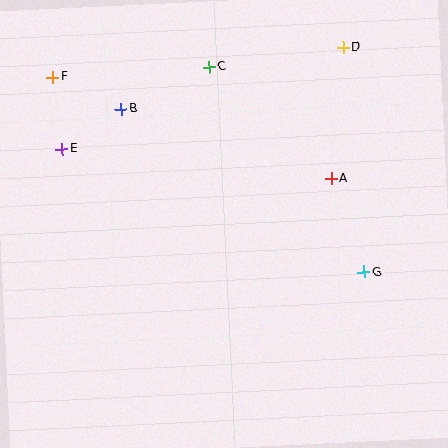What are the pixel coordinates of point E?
Point E is at (62, 149).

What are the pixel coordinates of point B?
Point B is at (121, 109).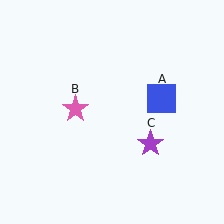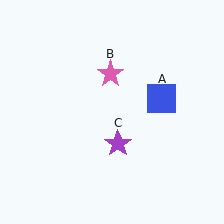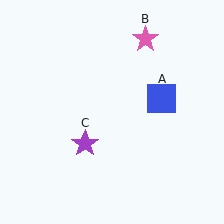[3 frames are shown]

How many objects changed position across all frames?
2 objects changed position: pink star (object B), purple star (object C).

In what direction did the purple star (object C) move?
The purple star (object C) moved left.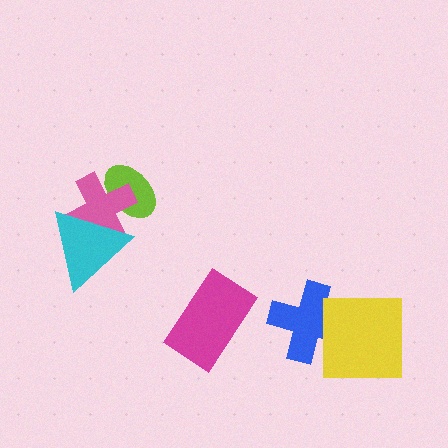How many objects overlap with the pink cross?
2 objects overlap with the pink cross.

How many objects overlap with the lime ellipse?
2 objects overlap with the lime ellipse.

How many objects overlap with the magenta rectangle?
0 objects overlap with the magenta rectangle.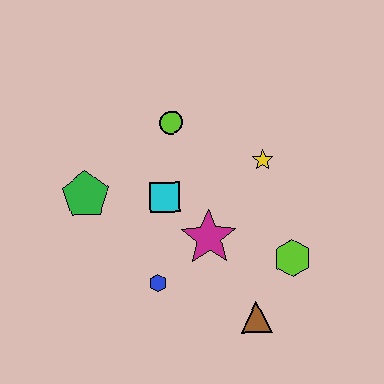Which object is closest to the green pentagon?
The cyan square is closest to the green pentagon.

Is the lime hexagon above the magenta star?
No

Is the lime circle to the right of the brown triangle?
No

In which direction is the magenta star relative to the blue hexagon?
The magenta star is to the right of the blue hexagon.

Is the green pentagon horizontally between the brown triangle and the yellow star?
No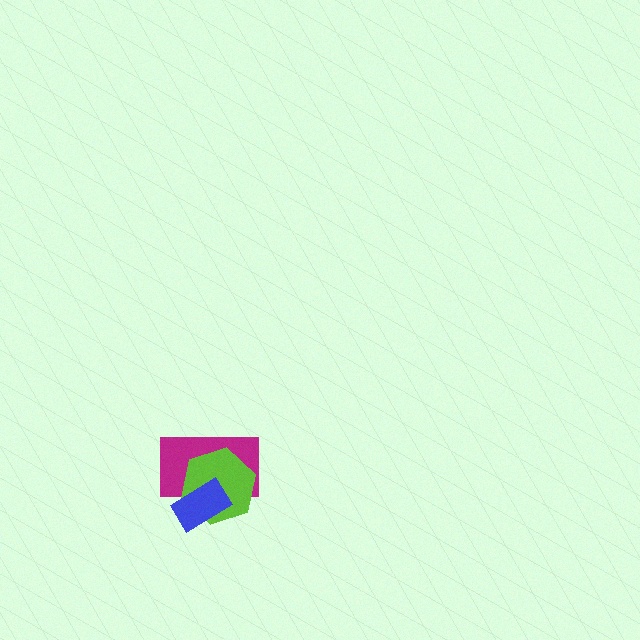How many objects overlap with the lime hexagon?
2 objects overlap with the lime hexagon.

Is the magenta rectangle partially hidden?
Yes, it is partially covered by another shape.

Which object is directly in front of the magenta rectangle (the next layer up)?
The lime hexagon is directly in front of the magenta rectangle.